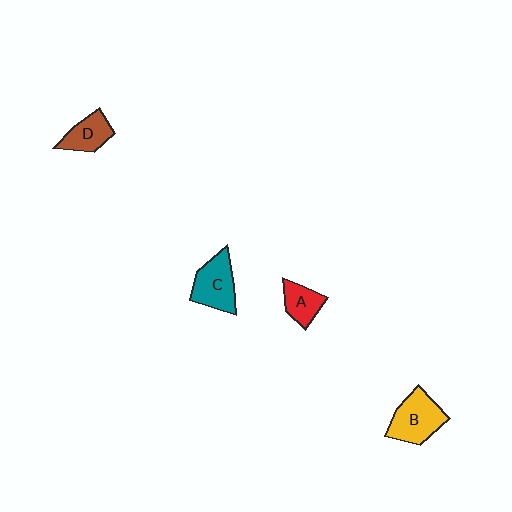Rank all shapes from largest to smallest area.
From largest to smallest: B (yellow), C (teal), D (brown), A (red).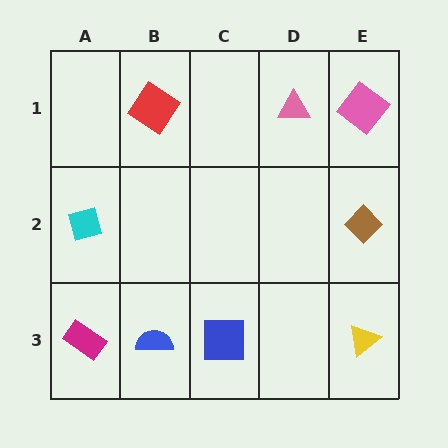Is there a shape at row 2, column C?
No, that cell is empty.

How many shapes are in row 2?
2 shapes.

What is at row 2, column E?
A brown diamond.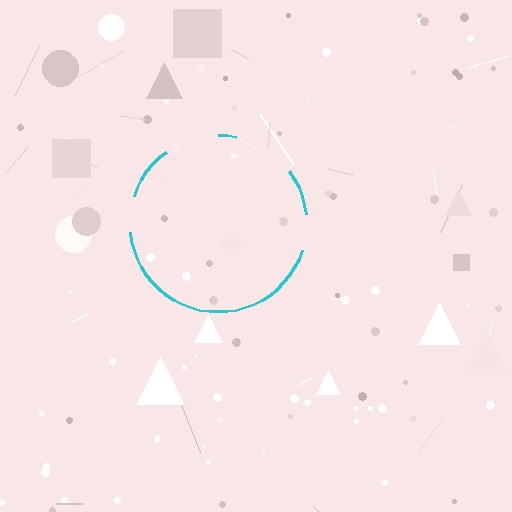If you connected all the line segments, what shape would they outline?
They would outline a circle.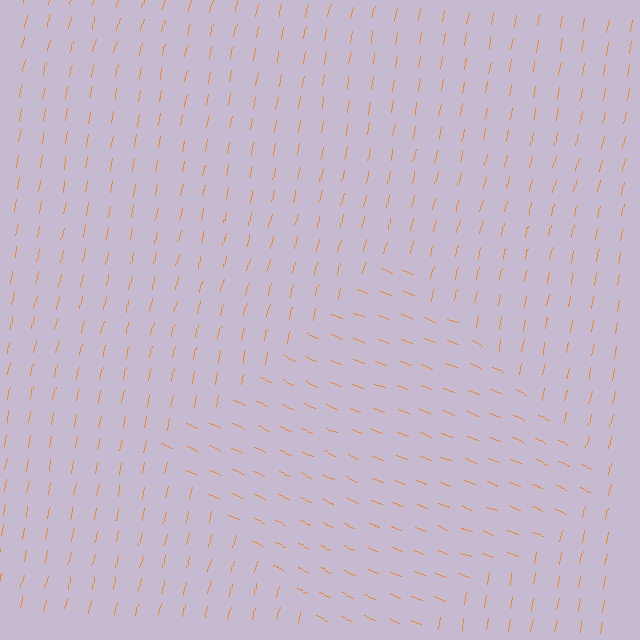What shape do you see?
I see a diamond.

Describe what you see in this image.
The image is filled with small orange line segments. A diamond region in the image has lines oriented differently from the surrounding lines, creating a visible texture boundary.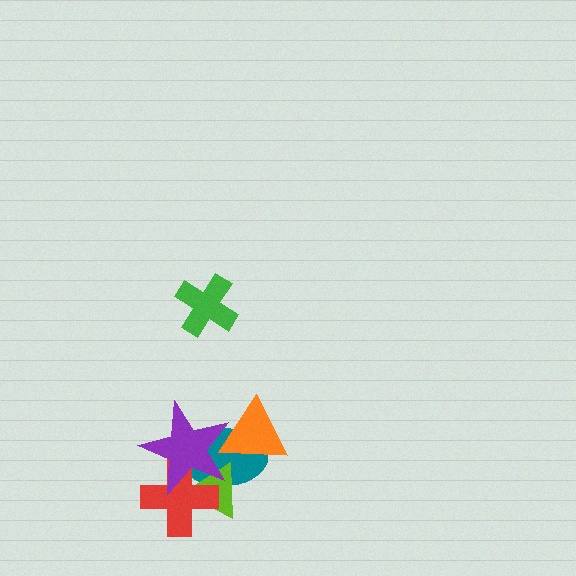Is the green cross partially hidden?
No, no other shape covers it.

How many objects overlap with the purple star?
4 objects overlap with the purple star.